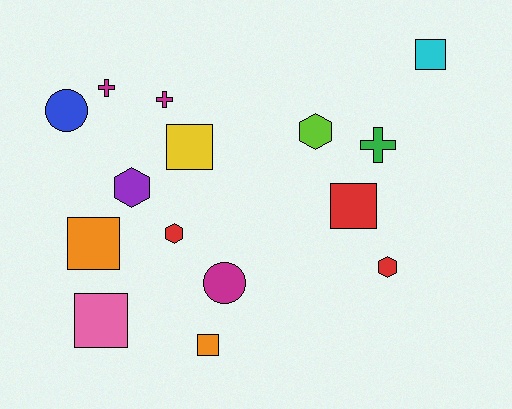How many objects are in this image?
There are 15 objects.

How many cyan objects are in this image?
There is 1 cyan object.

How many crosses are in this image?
There are 3 crosses.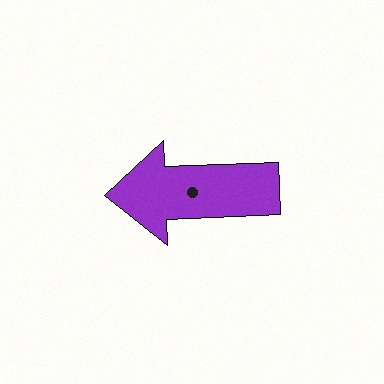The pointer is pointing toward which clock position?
Roughly 9 o'clock.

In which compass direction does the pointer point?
West.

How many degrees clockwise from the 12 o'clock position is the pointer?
Approximately 268 degrees.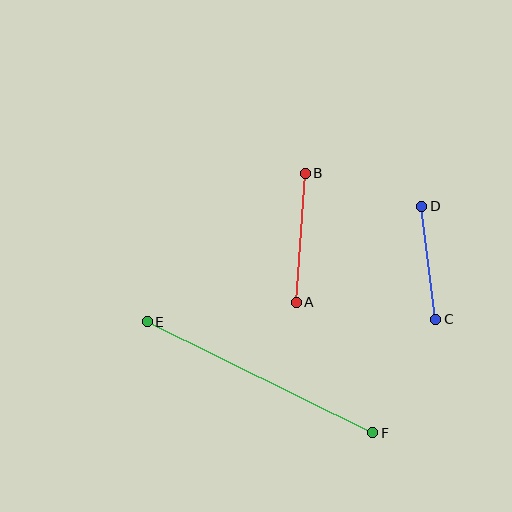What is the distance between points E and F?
The distance is approximately 251 pixels.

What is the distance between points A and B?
The distance is approximately 129 pixels.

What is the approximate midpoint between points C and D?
The midpoint is at approximately (429, 263) pixels.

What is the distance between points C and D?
The distance is approximately 114 pixels.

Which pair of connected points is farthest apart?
Points E and F are farthest apart.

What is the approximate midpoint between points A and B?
The midpoint is at approximately (301, 238) pixels.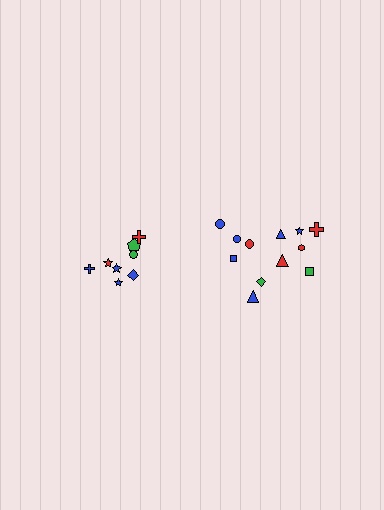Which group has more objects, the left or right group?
The right group.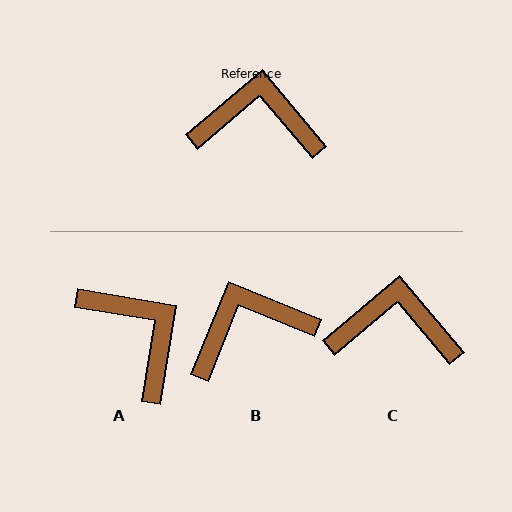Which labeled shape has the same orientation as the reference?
C.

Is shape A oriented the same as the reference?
No, it is off by about 50 degrees.